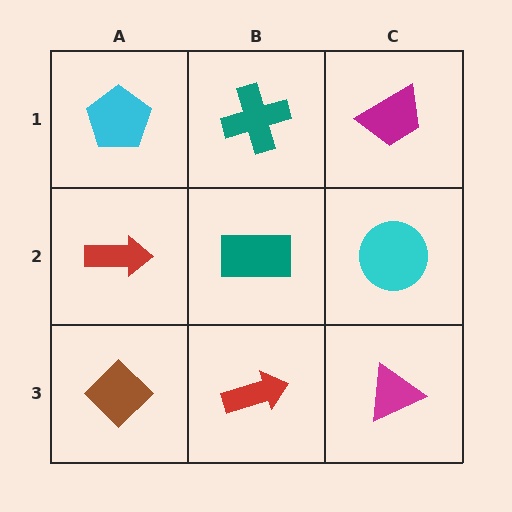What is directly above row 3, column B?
A teal rectangle.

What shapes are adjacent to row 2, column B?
A teal cross (row 1, column B), a red arrow (row 3, column B), a red arrow (row 2, column A), a cyan circle (row 2, column C).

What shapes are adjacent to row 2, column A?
A cyan pentagon (row 1, column A), a brown diamond (row 3, column A), a teal rectangle (row 2, column B).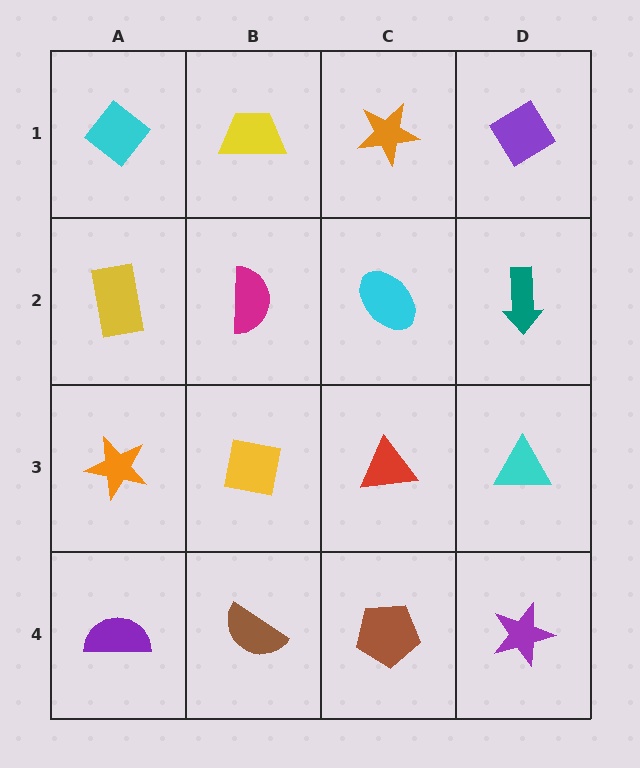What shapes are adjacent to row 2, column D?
A purple diamond (row 1, column D), a cyan triangle (row 3, column D), a cyan ellipse (row 2, column C).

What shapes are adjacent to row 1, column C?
A cyan ellipse (row 2, column C), a yellow trapezoid (row 1, column B), a purple diamond (row 1, column D).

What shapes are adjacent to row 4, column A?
An orange star (row 3, column A), a brown semicircle (row 4, column B).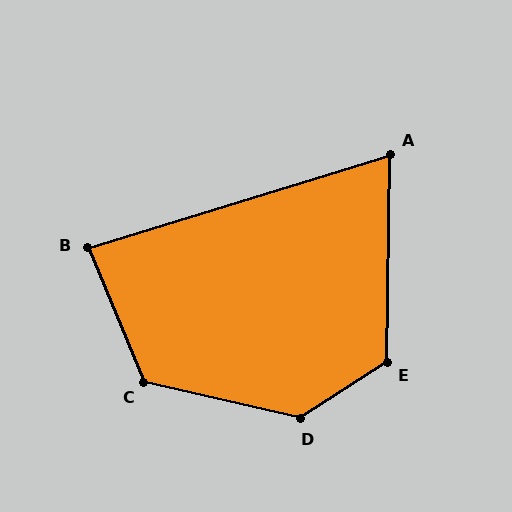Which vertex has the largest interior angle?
D, at approximately 134 degrees.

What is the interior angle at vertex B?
Approximately 84 degrees (acute).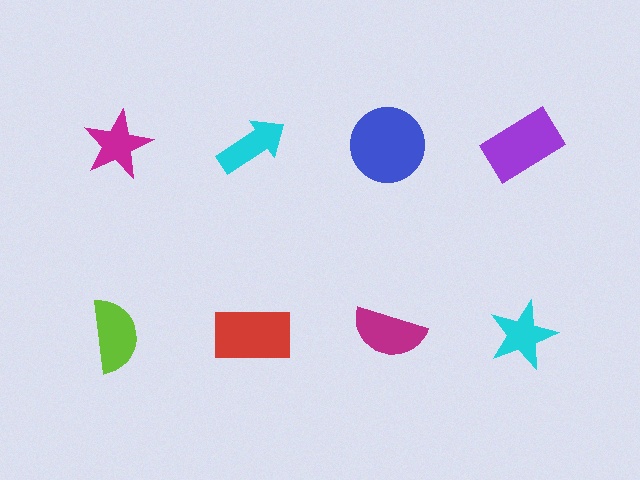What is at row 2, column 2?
A red rectangle.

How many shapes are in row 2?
4 shapes.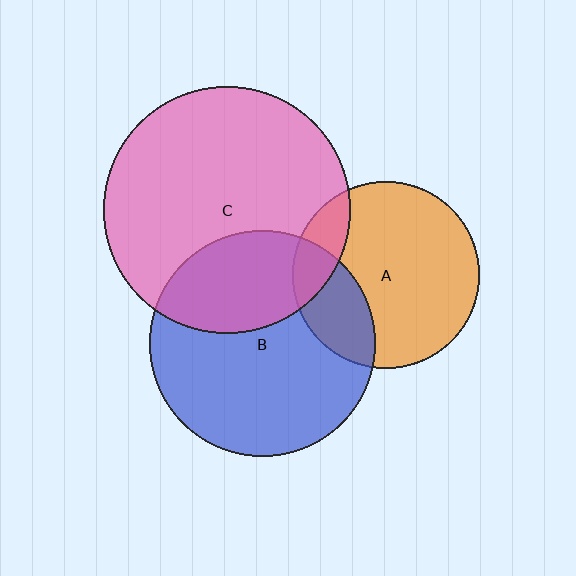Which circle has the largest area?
Circle C (pink).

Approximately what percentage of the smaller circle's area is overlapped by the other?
Approximately 35%.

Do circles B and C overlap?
Yes.